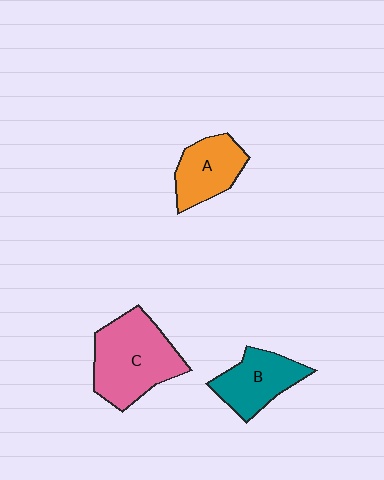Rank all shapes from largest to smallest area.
From largest to smallest: C (pink), B (teal), A (orange).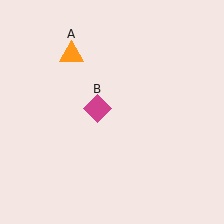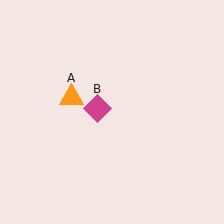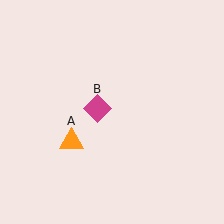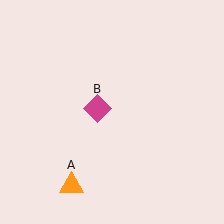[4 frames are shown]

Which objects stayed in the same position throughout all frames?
Magenta diamond (object B) remained stationary.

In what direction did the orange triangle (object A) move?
The orange triangle (object A) moved down.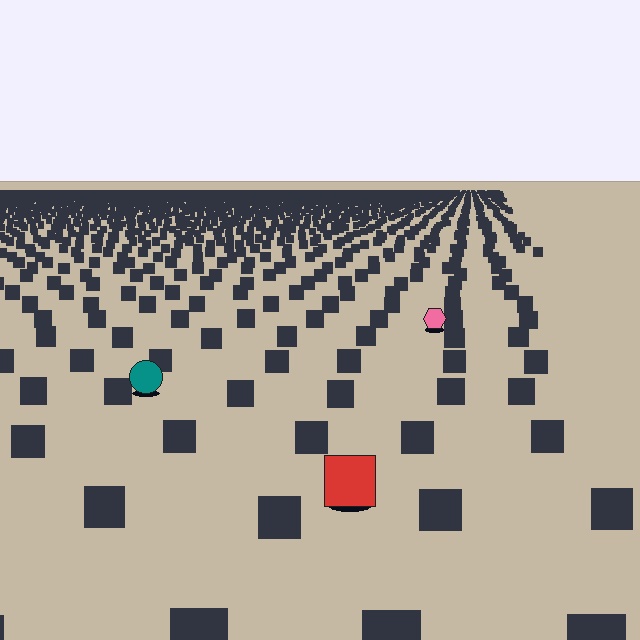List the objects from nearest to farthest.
From nearest to farthest: the red square, the teal circle, the pink hexagon.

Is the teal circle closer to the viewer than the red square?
No. The red square is closer — you can tell from the texture gradient: the ground texture is coarser near it.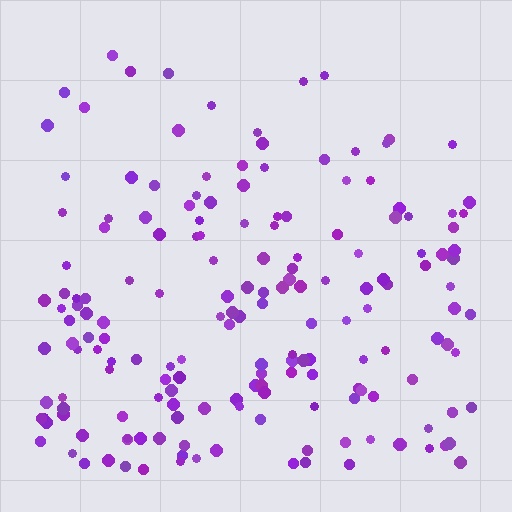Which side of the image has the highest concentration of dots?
The bottom.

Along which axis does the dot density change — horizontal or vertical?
Vertical.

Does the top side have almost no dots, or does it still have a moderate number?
Still a moderate number, just noticeably fewer than the bottom.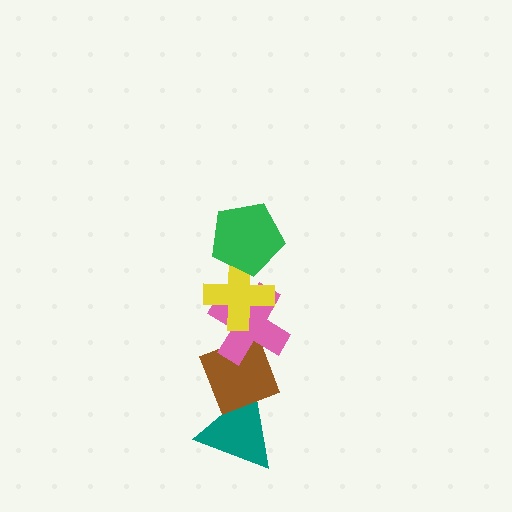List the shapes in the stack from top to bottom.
From top to bottom: the green pentagon, the yellow cross, the pink cross, the brown diamond, the teal triangle.